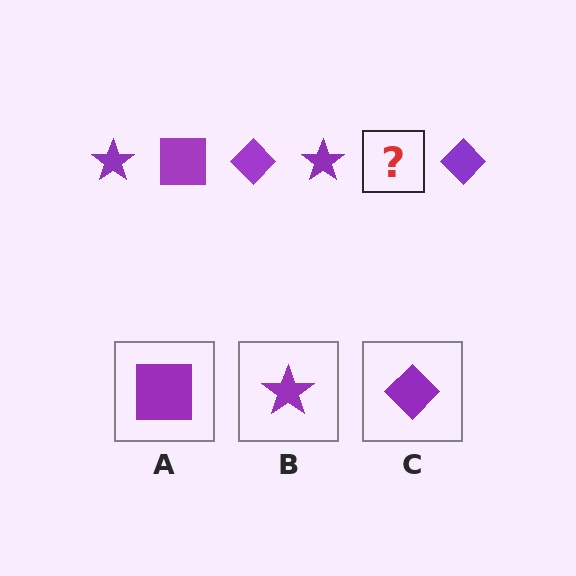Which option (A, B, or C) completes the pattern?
A.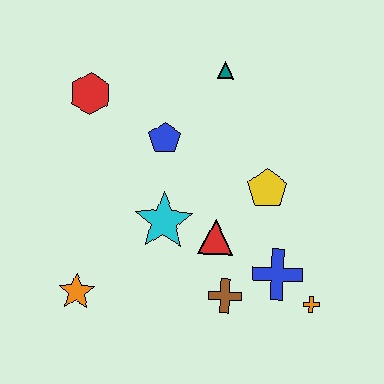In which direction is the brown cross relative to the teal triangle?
The brown cross is below the teal triangle.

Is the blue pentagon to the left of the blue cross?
Yes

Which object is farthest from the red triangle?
The red hexagon is farthest from the red triangle.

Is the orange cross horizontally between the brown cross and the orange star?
No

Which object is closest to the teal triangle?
The blue pentagon is closest to the teal triangle.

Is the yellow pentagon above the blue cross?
Yes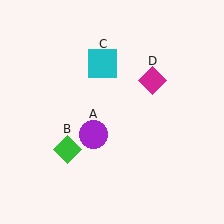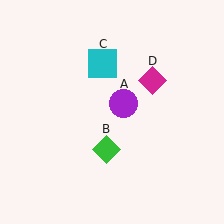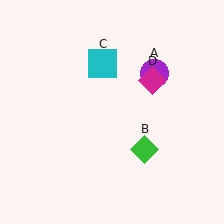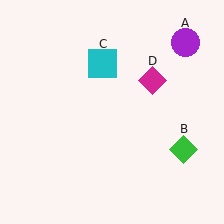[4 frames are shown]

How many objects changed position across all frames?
2 objects changed position: purple circle (object A), green diamond (object B).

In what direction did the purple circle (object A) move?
The purple circle (object A) moved up and to the right.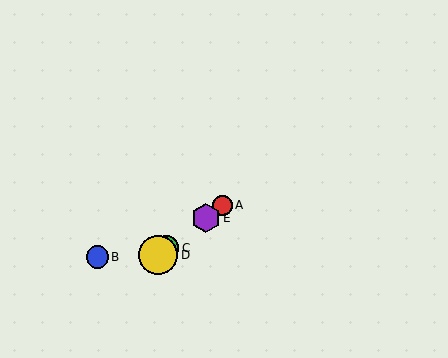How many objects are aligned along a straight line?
4 objects (A, C, D, E) are aligned along a straight line.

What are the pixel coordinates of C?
Object C is at (166, 248).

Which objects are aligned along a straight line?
Objects A, C, D, E are aligned along a straight line.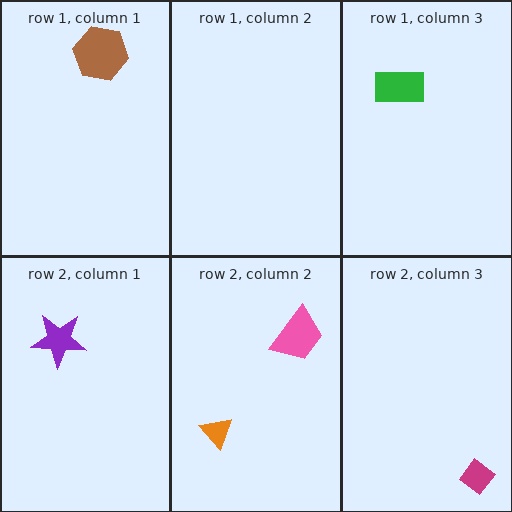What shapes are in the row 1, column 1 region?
The brown hexagon.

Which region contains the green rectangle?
The row 1, column 3 region.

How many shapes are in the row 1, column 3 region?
1.